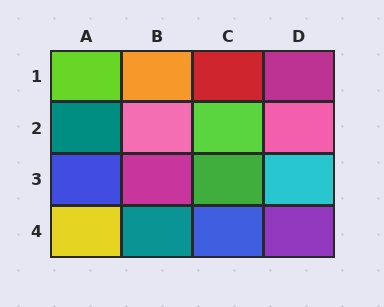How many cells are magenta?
2 cells are magenta.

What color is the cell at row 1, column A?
Lime.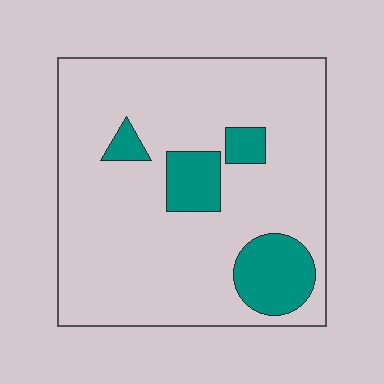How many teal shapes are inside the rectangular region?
4.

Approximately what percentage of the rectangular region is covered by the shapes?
Approximately 15%.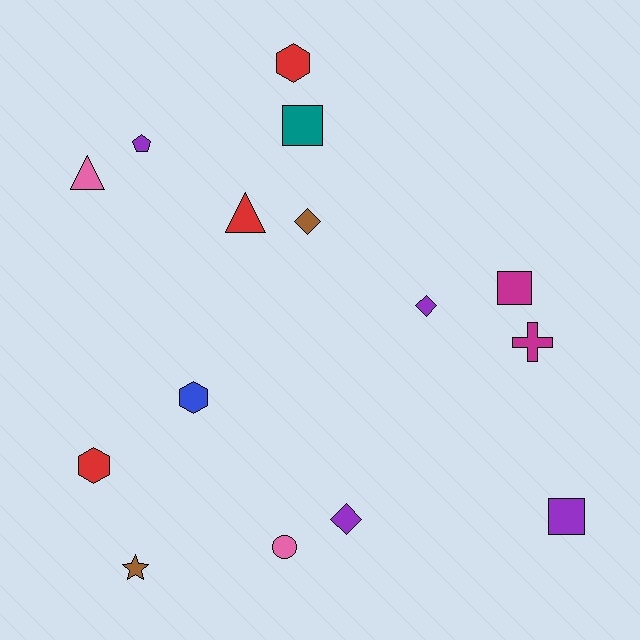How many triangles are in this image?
There are 2 triangles.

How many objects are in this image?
There are 15 objects.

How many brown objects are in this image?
There are 2 brown objects.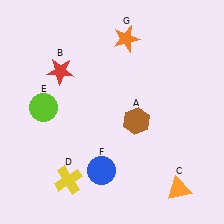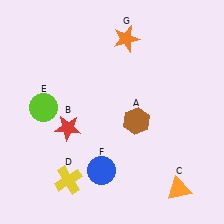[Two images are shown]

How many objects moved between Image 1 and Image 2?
1 object moved between the two images.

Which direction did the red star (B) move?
The red star (B) moved down.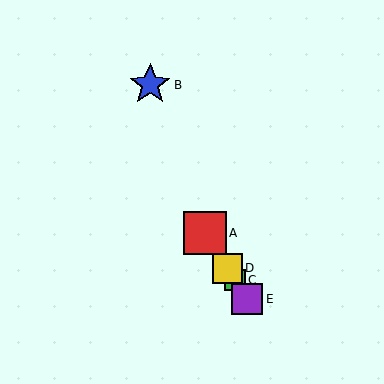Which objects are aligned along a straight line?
Objects A, C, D, E are aligned along a straight line.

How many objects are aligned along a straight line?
4 objects (A, C, D, E) are aligned along a straight line.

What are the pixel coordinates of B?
Object B is at (150, 85).